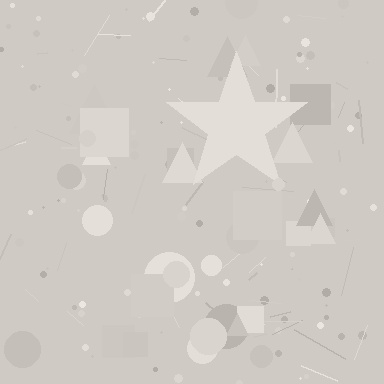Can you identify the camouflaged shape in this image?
The camouflaged shape is a star.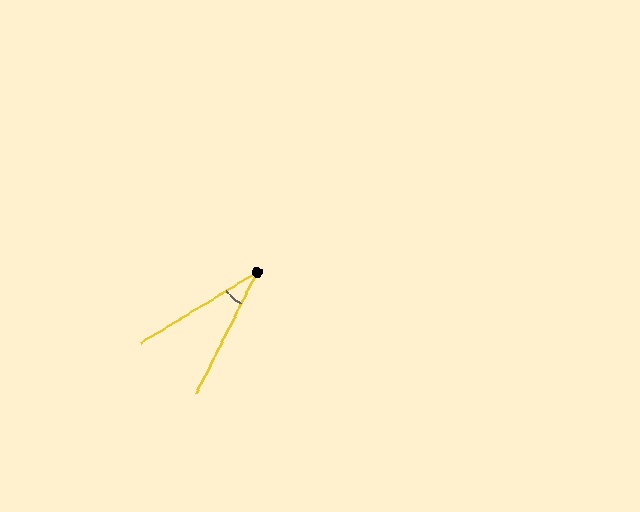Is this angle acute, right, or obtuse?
It is acute.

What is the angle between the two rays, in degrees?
Approximately 32 degrees.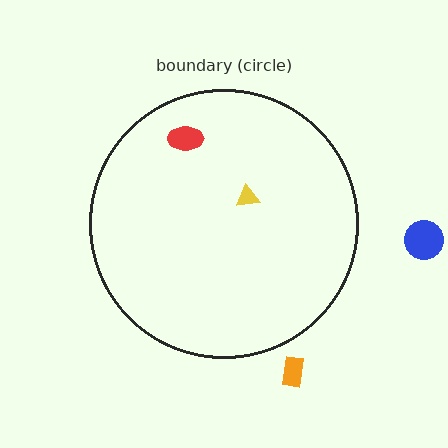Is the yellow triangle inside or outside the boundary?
Inside.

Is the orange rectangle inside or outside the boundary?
Outside.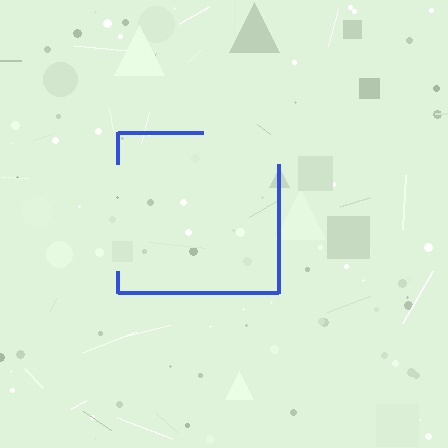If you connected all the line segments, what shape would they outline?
They would outline a square.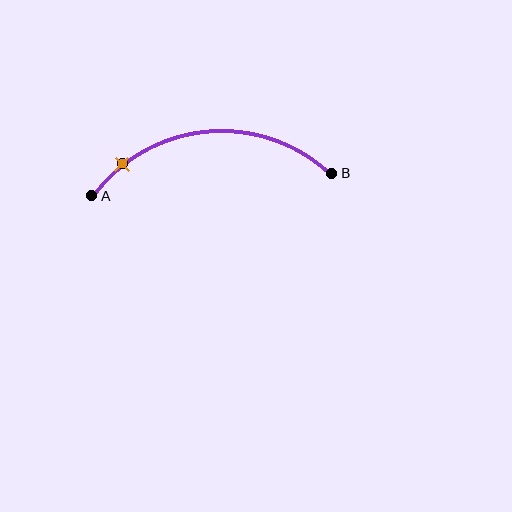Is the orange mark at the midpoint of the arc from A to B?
No. The orange mark lies on the arc but is closer to endpoint A. The arc midpoint would be at the point on the curve equidistant along the arc from both A and B.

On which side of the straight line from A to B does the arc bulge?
The arc bulges above the straight line connecting A and B.